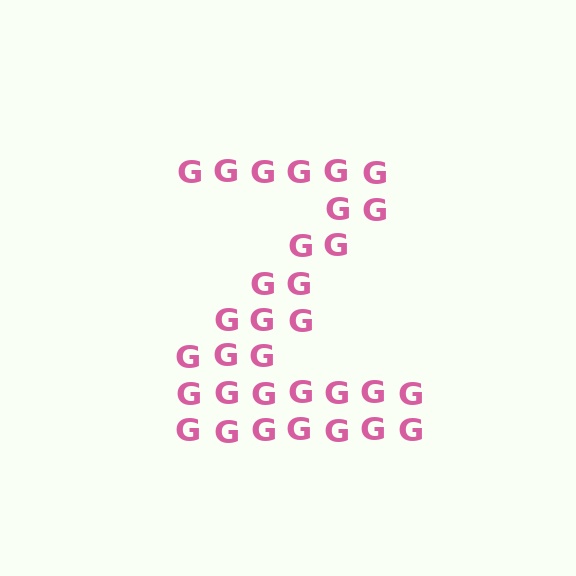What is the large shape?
The large shape is the letter Z.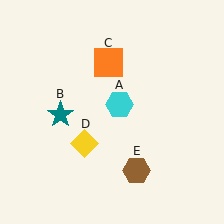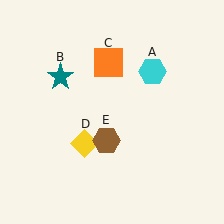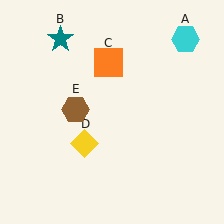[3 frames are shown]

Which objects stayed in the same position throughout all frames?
Orange square (object C) and yellow diamond (object D) remained stationary.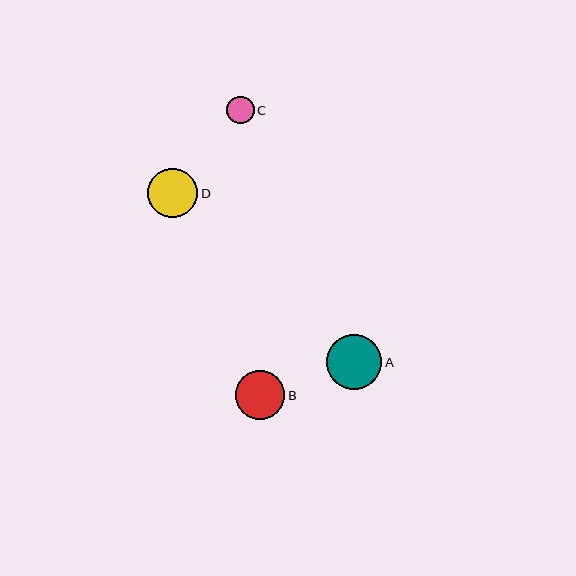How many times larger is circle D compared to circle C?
Circle D is approximately 1.8 times the size of circle C.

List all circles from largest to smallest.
From largest to smallest: A, D, B, C.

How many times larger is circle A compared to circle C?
Circle A is approximately 2.0 times the size of circle C.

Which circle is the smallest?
Circle C is the smallest with a size of approximately 27 pixels.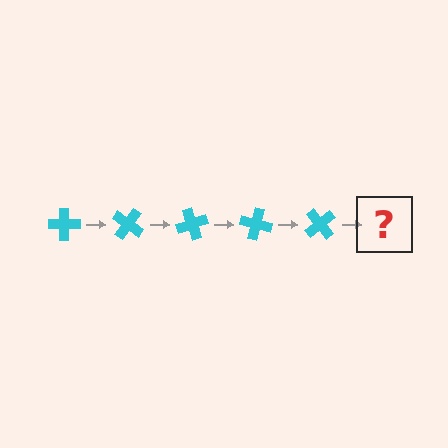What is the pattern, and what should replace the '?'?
The pattern is that the cross rotates 35 degrees each step. The '?' should be a cyan cross rotated 175 degrees.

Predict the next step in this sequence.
The next step is a cyan cross rotated 175 degrees.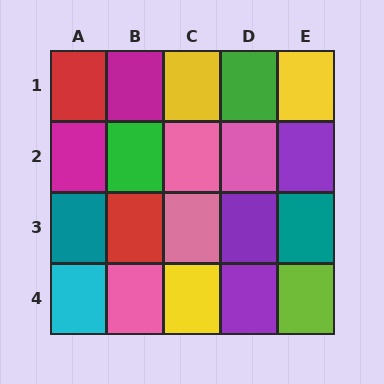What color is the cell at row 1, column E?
Yellow.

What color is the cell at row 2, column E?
Purple.